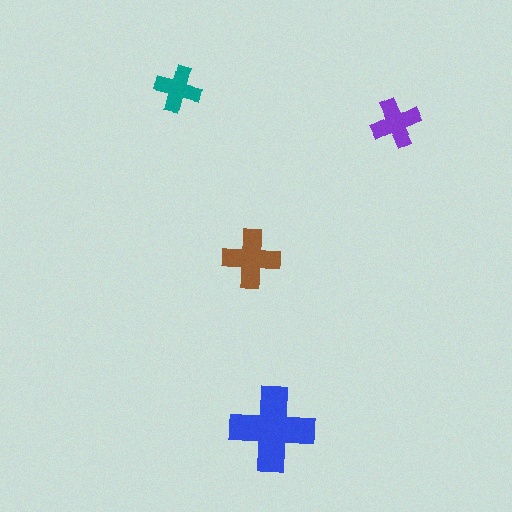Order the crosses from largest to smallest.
the blue one, the brown one, the purple one, the teal one.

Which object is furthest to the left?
The teal cross is leftmost.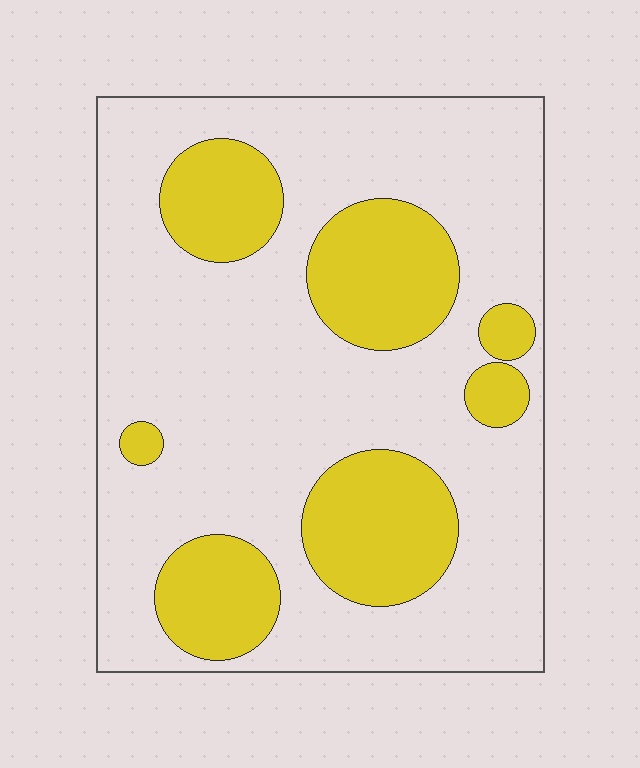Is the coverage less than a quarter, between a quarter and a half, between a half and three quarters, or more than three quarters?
Between a quarter and a half.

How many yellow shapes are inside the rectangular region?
7.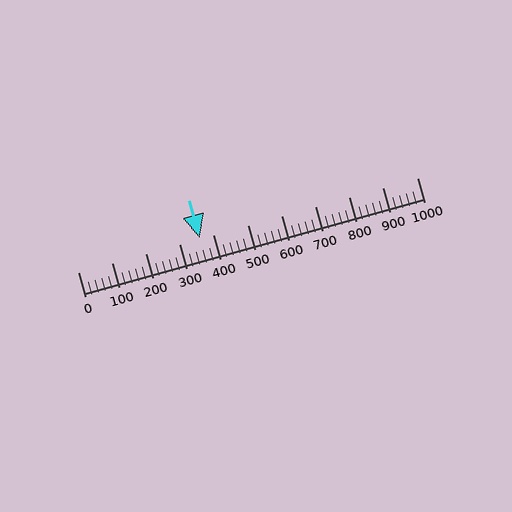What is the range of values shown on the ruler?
The ruler shows values from 0 to 1000.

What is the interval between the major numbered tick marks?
The major tick marks are spaced 100 units apart.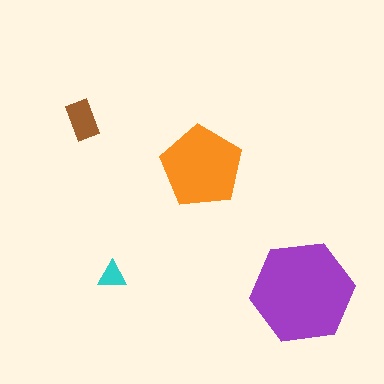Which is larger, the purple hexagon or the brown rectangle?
The purple hexagon.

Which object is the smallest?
The cyan triangle.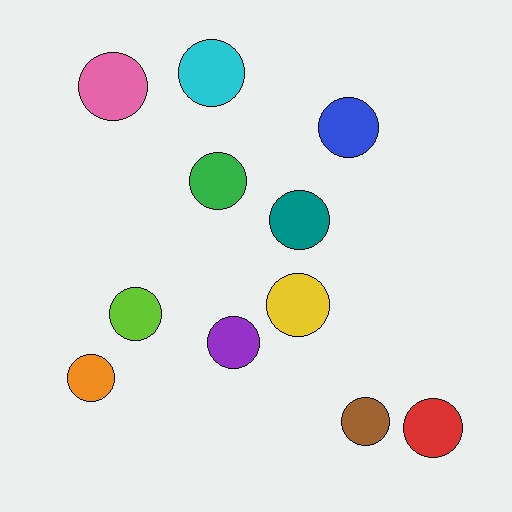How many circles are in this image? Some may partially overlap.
There are 11 circles.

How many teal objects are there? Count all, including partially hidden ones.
There is 1 teal object.